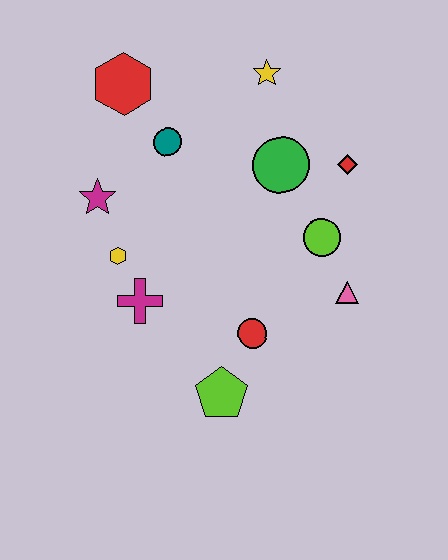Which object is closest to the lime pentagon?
The red circle is closest to the lime pentagon.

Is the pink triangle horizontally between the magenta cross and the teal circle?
No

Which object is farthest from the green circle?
The lime pentagon is farthest from the green circle.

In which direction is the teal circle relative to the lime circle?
The teal circle is to the left of the lime circle.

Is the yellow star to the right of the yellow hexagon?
Yes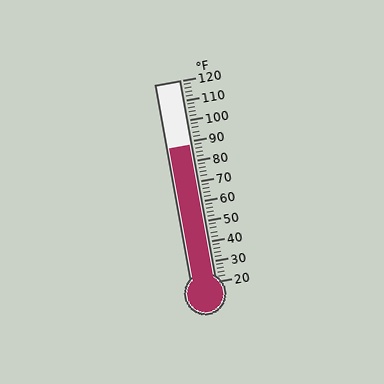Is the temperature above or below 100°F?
The temperature is below 100°F.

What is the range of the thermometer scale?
The thermometer scale ranges from 20°F to 120°F.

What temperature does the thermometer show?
The thermometer shows approximately 88°F.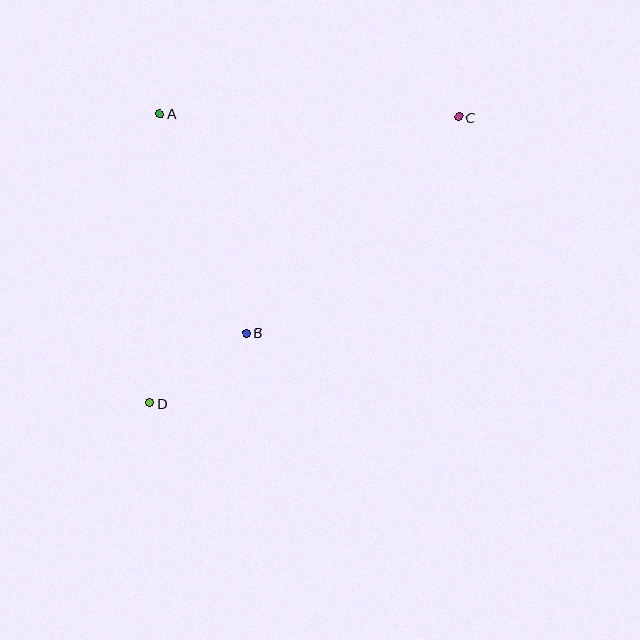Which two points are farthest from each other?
Points C and D are farthest from each other.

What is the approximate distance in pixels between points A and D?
The distance between A and D is approximately 289 pixels.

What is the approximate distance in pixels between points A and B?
The distance between A and B is approximately 235 pixels.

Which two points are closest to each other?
Points B and D are closest to each other.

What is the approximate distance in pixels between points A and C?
The distance between A and C is approximately 299 pixels.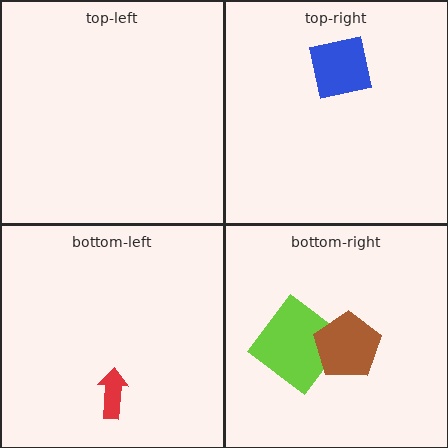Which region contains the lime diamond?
The bottom-right region.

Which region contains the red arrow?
The bottom-left region.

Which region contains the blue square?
The top-right region.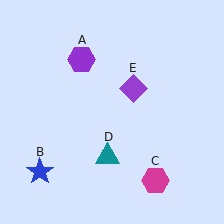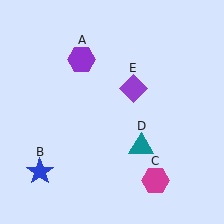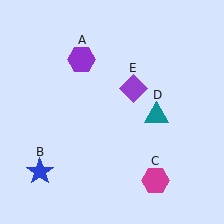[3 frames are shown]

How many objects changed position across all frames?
1 object changed position: teal triangle (object D).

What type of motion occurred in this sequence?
The teal triangle (object D) rotated counterclockwise around the center of the scene.